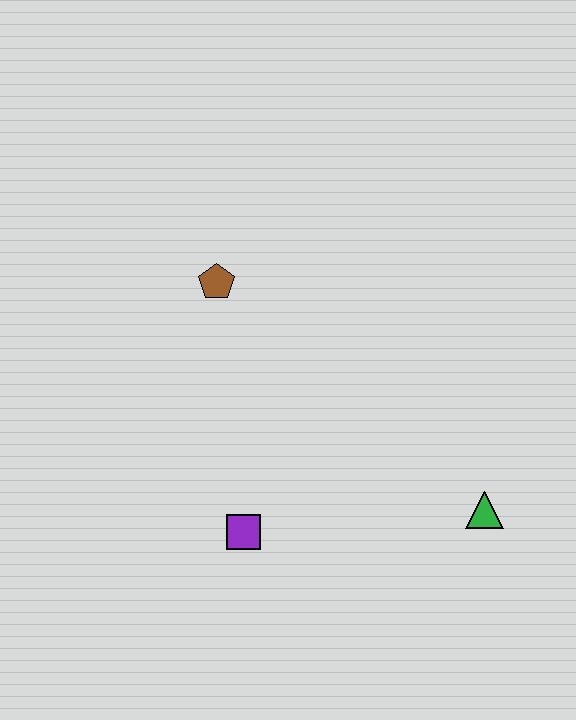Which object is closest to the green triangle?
The purple square is closest to the green triangle.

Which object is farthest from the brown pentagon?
The green triangle is farthest from the brown pentagon.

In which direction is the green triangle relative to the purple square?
The green triangle is to the right of the purple square.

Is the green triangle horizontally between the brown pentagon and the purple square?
No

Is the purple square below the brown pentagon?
Yes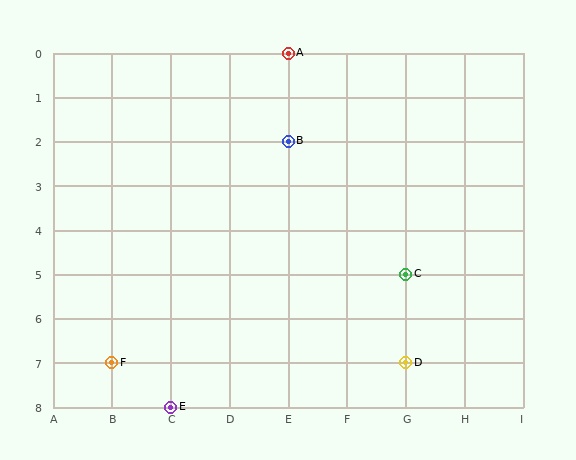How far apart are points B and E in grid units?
Points B and E are 2 columns and 6 rows apart (about 6.3 grid units diagonally).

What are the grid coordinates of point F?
Point F is at grid coordinates (B, 7).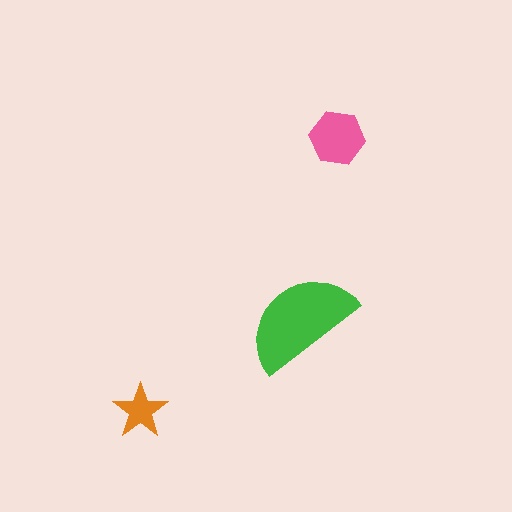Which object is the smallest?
The orange star.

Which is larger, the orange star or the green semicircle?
The green semicircle.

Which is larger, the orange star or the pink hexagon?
The pink hexagon.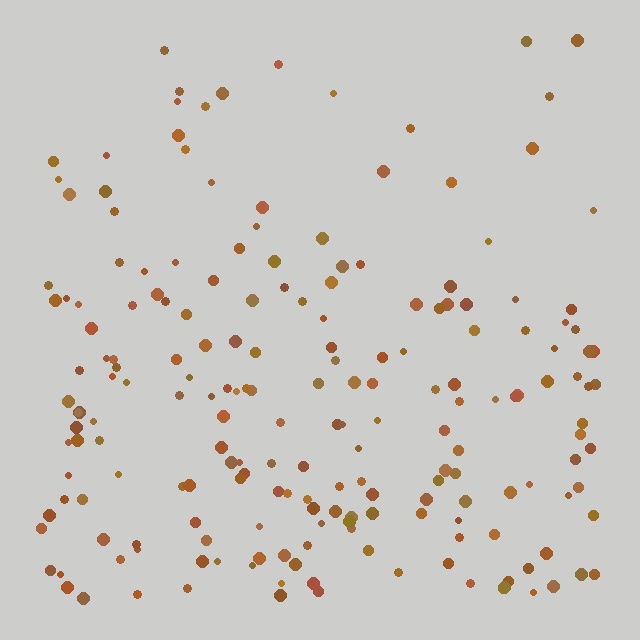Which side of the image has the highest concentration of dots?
The bottom.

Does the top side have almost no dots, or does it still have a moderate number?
Still a moderate number, just noticeably fewer than the bottom.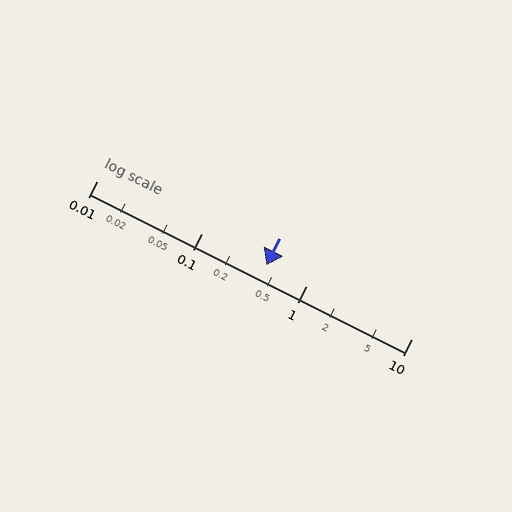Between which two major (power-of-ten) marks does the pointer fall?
The pointer is between 0.1 and 1.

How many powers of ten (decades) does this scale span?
The scale spans 3 decades, from 0.01 to 10.